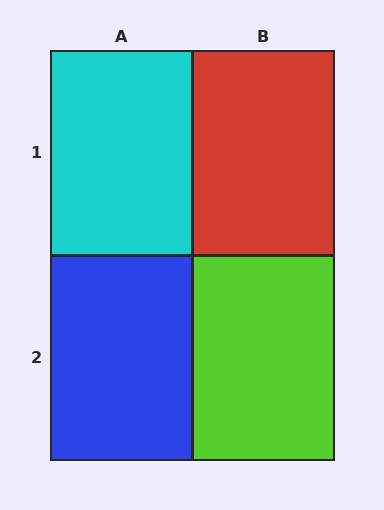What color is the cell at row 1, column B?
Red.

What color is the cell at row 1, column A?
Cyan.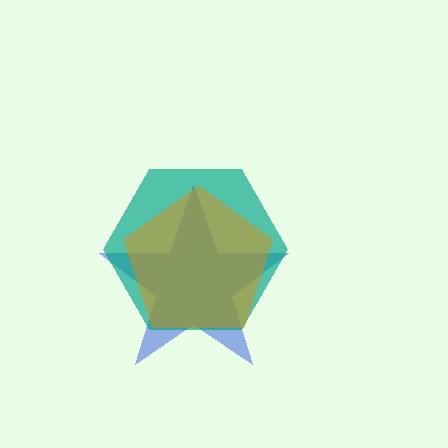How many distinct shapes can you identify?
There are 3 distinct shapes: a blue star, a teal hexagon, an orange pentagon.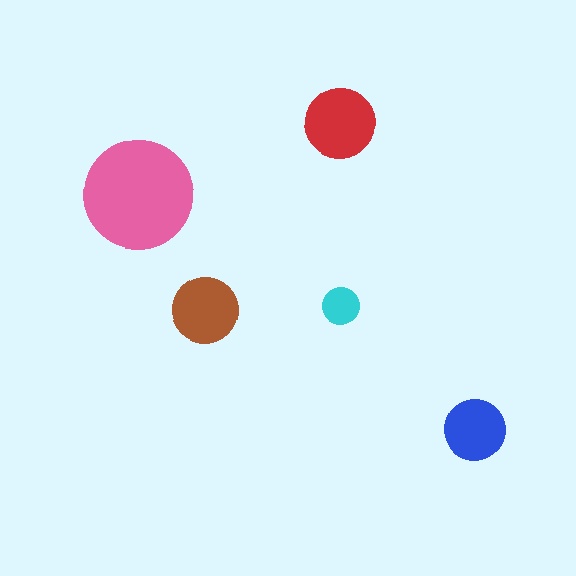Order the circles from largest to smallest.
the pink one, the red one, the brown one, the blue one, the cyan one.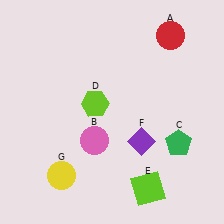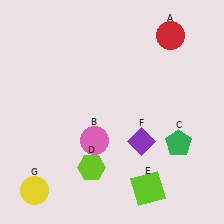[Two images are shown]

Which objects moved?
The objects that moved are: the lime hexagon (D), the yellow circle (G).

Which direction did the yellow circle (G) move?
The yellow circle (G) moved left.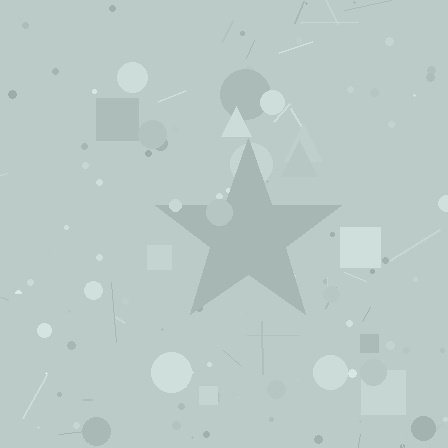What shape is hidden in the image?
A star is hidden in the image.